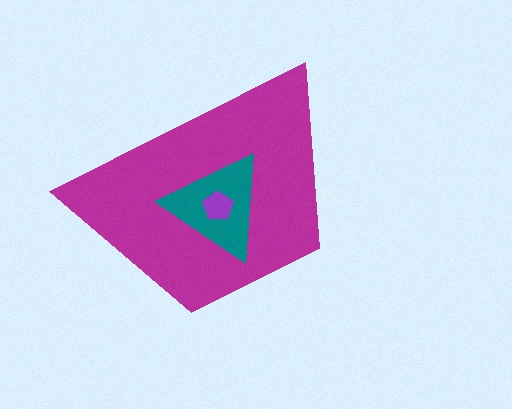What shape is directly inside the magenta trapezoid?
The teal triangle.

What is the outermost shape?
The magenta trapezoid.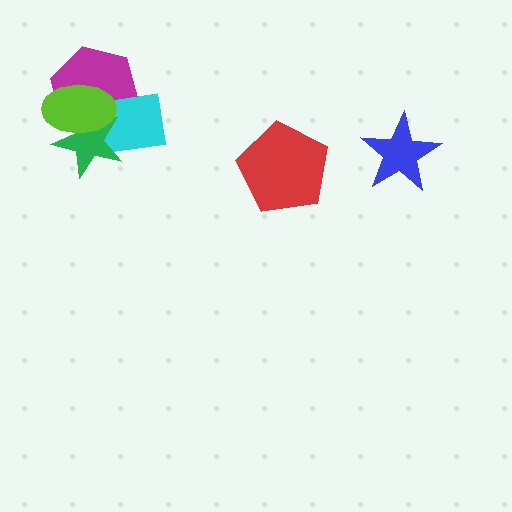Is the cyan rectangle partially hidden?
Yes, it is partially covered by another shape.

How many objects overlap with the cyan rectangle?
3 objects overlap with the cyan rectangle.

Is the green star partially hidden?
Yes, it is partially covered by another shape.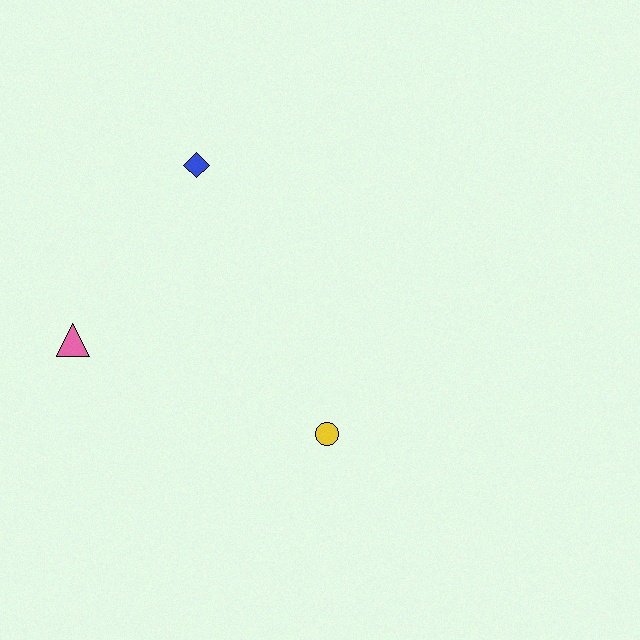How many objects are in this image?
There are 3 objects.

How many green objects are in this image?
There are no green objects.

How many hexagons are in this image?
There are no hexagons.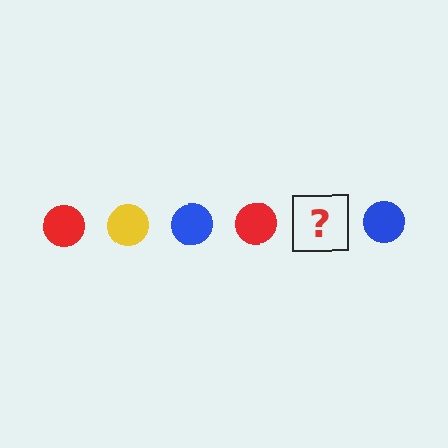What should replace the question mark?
The question mark should be replaced with a yellow circle.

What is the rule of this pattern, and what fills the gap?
The rule is that the pattern cycles through red, yellow, blue circles. The gap should be filled with a yellow circle.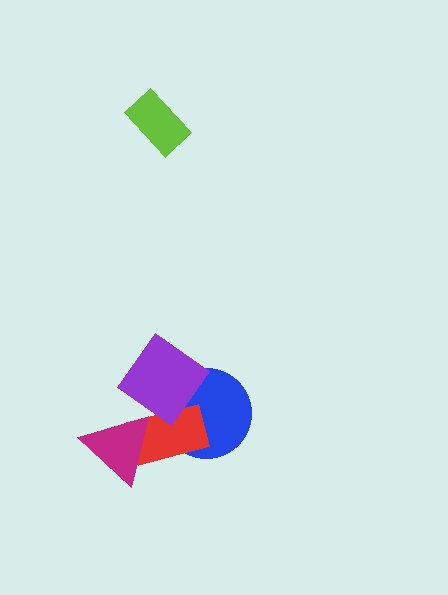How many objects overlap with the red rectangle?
3 objects overlap with the red rectangle.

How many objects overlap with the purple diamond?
2 objects overlap with the purple diamond.